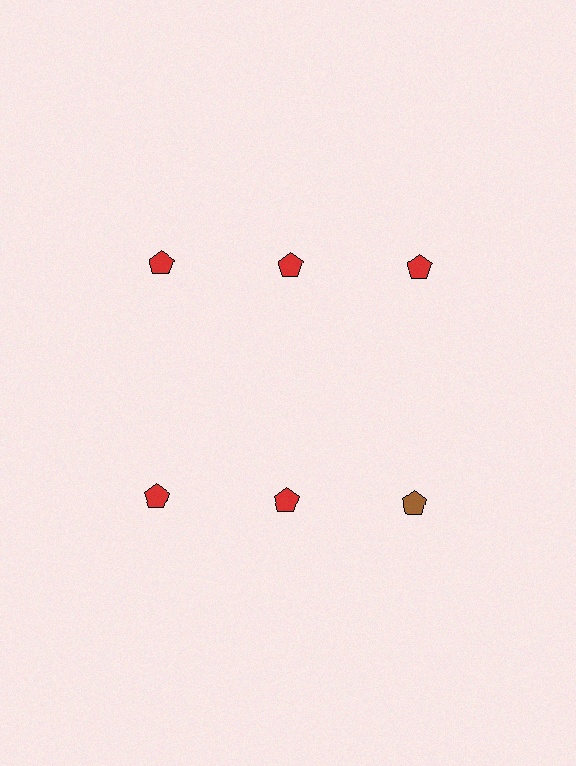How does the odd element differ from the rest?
It has a different color: brown instead of red.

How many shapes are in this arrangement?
There are 6 shapes arranged in a grid pattern.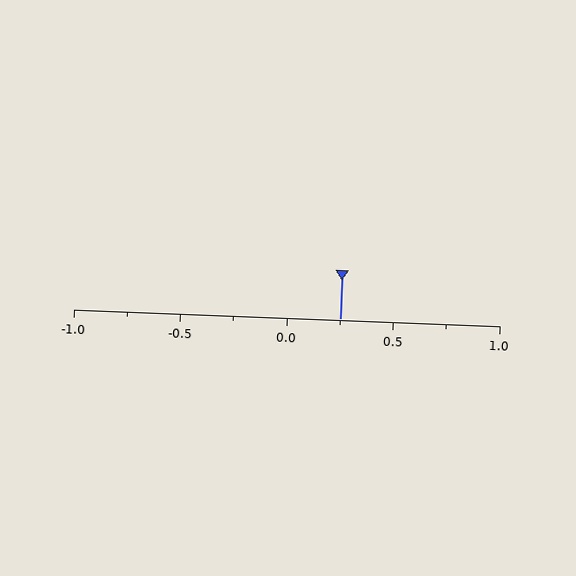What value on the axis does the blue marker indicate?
The marker indicates approximately 0.25.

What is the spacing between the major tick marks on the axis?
The major ticks are spaced 0.5 apart.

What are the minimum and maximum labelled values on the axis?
The axis runs from -1.0 to 1.0.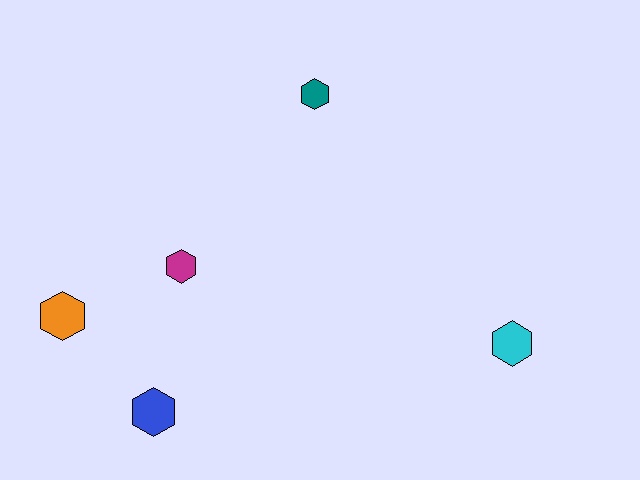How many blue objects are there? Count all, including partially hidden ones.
There is 1 blue object.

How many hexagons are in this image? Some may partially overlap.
There are 5 hexagons.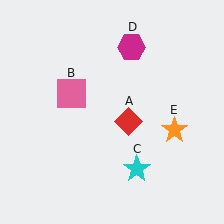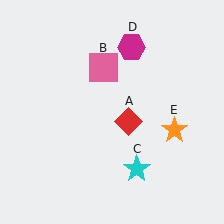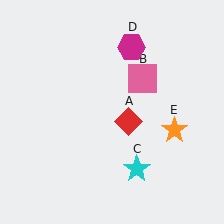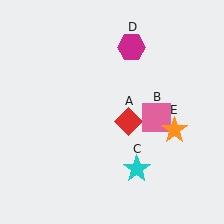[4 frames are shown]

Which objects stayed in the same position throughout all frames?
Red diamond (object A) and cyan star (object C) and magenta hexagon (object D) and orange star (object E) remained stationary.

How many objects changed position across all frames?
1 object changed position: pink square (object B).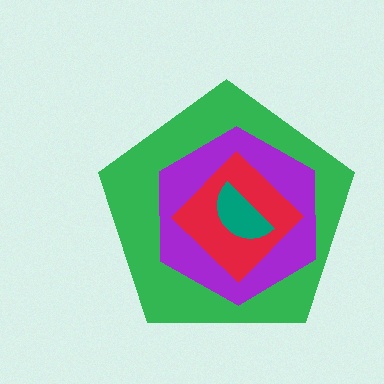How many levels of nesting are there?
4.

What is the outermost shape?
The green pentagon.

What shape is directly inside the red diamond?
The teal semicircle.